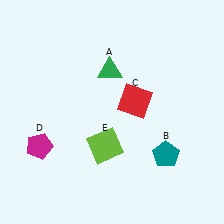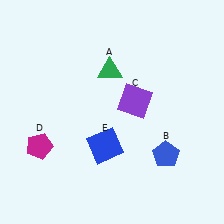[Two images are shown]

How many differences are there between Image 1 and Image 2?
There are 3 differences between the two images.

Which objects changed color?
B changed from teal to blue. C changed from red to purple. E changed from lime to blue.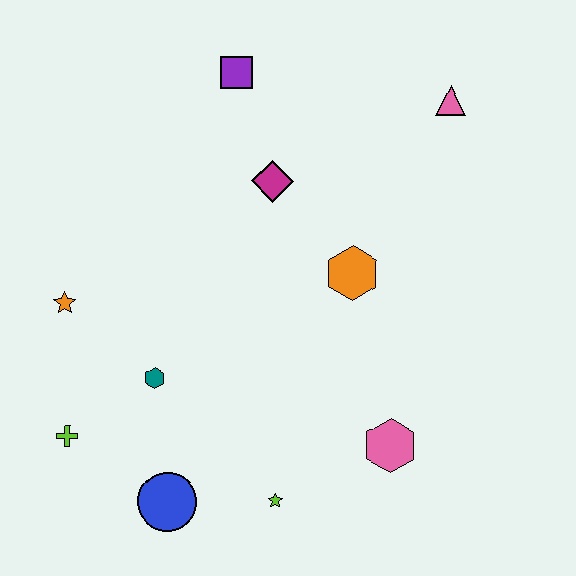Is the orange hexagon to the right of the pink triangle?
No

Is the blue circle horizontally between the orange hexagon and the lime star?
No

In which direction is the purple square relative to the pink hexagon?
The purple square is above the pink hexagon.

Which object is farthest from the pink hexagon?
The purple square is farthest from the pink hexagon.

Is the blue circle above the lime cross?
No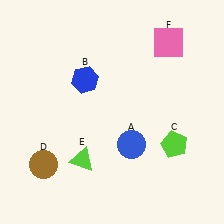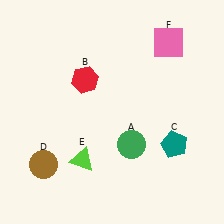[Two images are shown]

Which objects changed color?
A changed from blue to green. B changed from blue to red. C changed from lime to teal.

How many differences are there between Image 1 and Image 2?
There are 3 differences between the two images.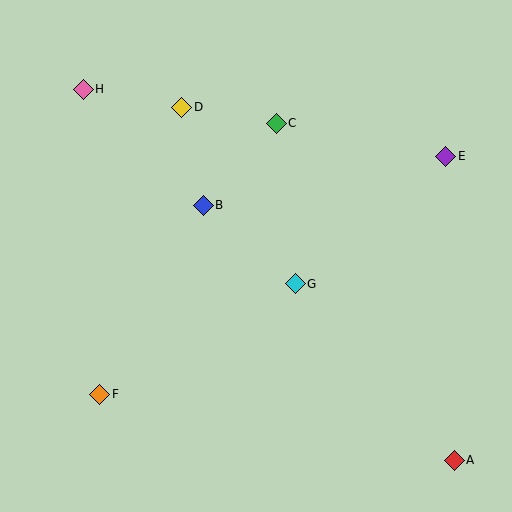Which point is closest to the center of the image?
Point G at (295, 284) is closest to the center.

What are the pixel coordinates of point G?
Point G is at (295, 284).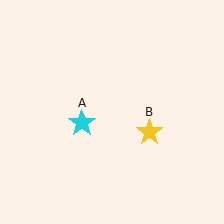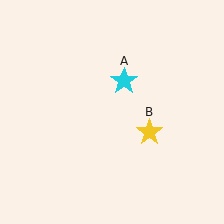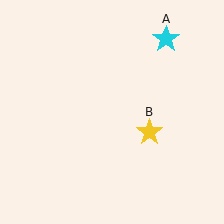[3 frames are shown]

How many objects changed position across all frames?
1 object changed position: cyan star (object A).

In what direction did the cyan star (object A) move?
The cyan star (object A) moved up and to the right.